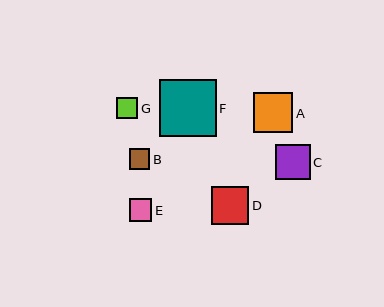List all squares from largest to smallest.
From largest to smallest: F, A, D, C, E, G, B.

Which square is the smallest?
Square B is the smallest with a size of approximately 20 pixels.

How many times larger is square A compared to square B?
Square A is approximately 1.9 times the size of square B.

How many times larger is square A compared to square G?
Square A is approximately 1.8 times the size of square G.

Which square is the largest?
Square F is the largest with a size of approximately 57 pixels.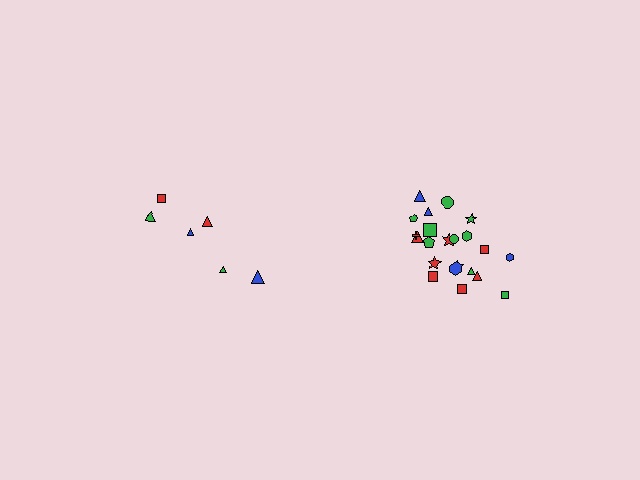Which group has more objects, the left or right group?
The right group.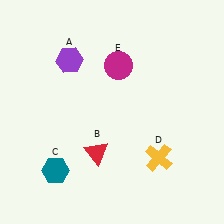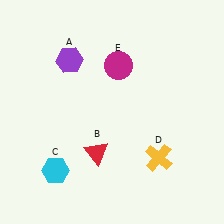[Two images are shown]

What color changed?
The hexagon (C) changed from teal in Image 1 to cyan in Image 2.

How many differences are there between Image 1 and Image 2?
There is 1 difference between the two images.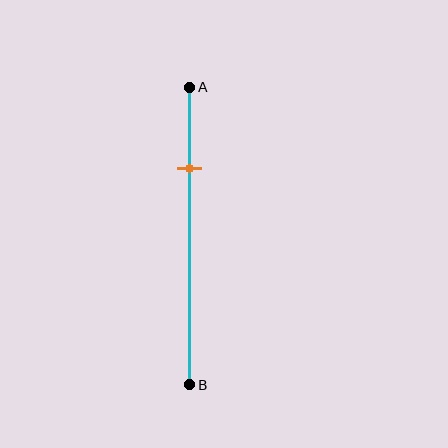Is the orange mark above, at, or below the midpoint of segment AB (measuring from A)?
The orange mark is above the midpoint of segment AB.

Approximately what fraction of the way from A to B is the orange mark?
The orange mark is approximately 25% of the way from A to B.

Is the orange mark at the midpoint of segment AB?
No, the mark is at about 25% from A, not at the 50% midpoint.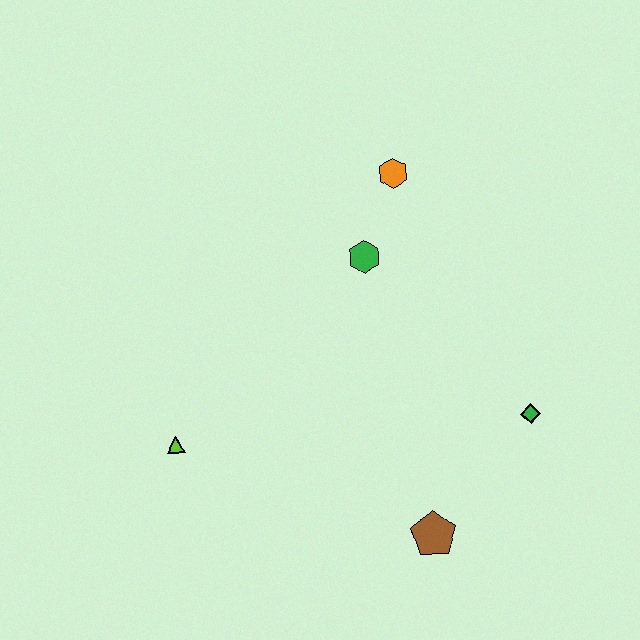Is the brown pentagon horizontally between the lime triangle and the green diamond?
Yes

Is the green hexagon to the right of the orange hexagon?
No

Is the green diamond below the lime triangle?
No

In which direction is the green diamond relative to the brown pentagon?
The green diamond is above the brown pentagon.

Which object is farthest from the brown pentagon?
The orange hexagon is farthest from the brown pentagon.